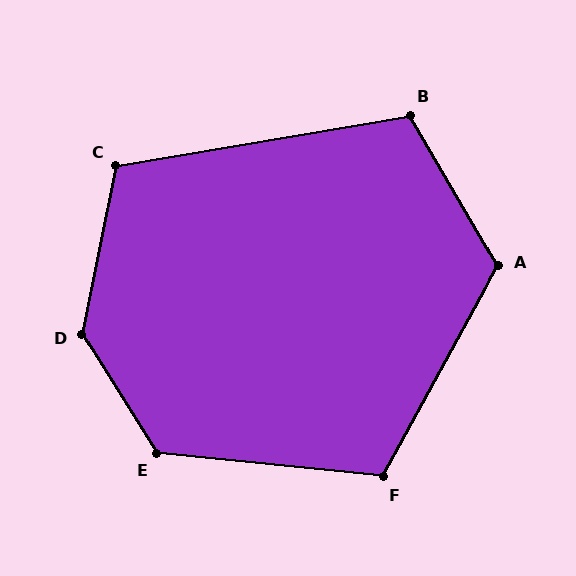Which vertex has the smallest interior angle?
B, at approximately 111 degrees.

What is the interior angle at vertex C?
Approximately 111 degrees (obtuse).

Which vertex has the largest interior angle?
D, at approximately 137 degrees.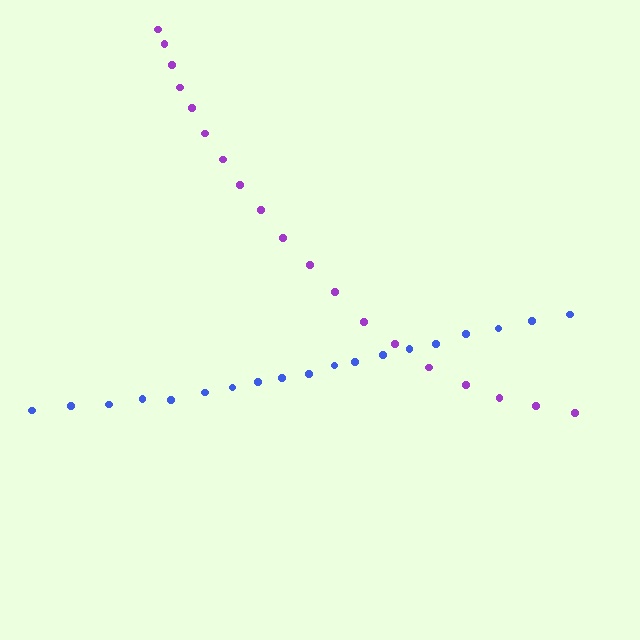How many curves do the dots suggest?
There are 2 distinct paths.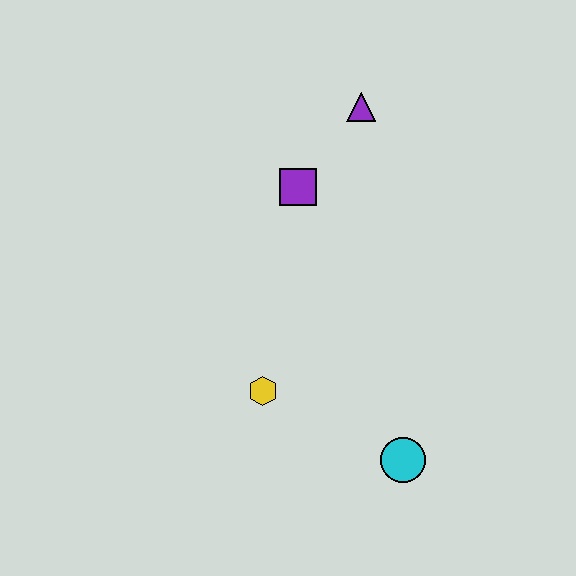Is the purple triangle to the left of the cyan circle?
Yes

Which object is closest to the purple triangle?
The purple square is closest to the purple triangle.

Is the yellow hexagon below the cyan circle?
No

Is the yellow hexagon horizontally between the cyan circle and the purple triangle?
No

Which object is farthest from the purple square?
The cyan circle is farthest from the purple square.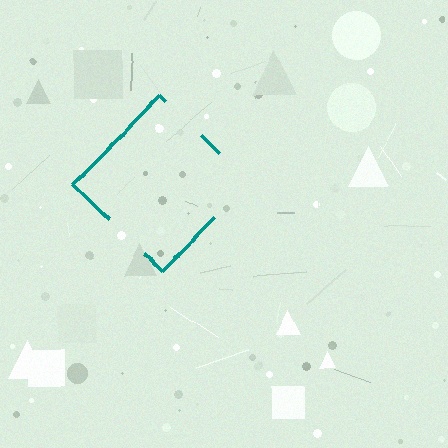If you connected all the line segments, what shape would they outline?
They would outline a diamond.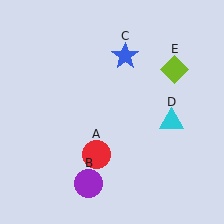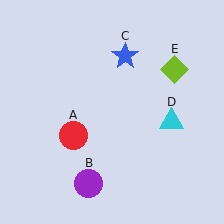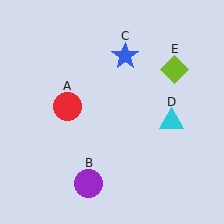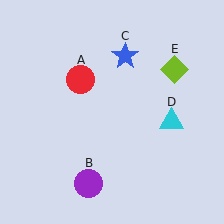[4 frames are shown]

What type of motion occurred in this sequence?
The red circle (object A) rotated clockwise around the center of the scene.